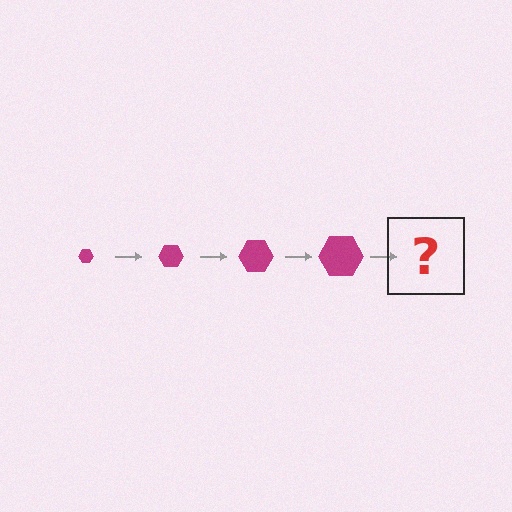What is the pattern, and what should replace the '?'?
The pattern is that the hexagon gets progressively larger each step. The '?' should be a magenta hexagon, larger than the previous one.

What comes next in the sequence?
The next element should be a magenta hexagon, larger than the previous one.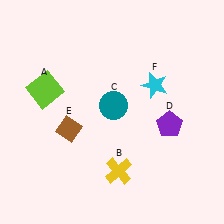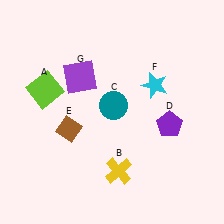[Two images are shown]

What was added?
A purple square (G) was added in Image 2.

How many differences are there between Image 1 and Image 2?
There is 1 difference between the two images.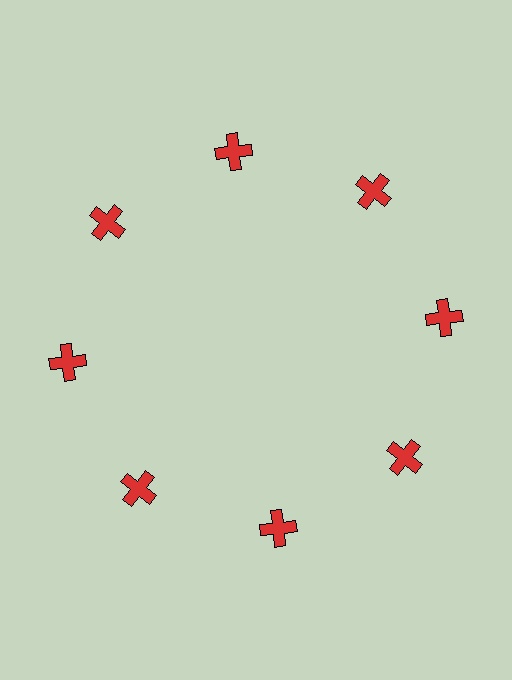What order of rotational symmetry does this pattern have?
This pattern has 8-fold rotational symmetry.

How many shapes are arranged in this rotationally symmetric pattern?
There are 8 shapes, arranged in 8 groups of 1.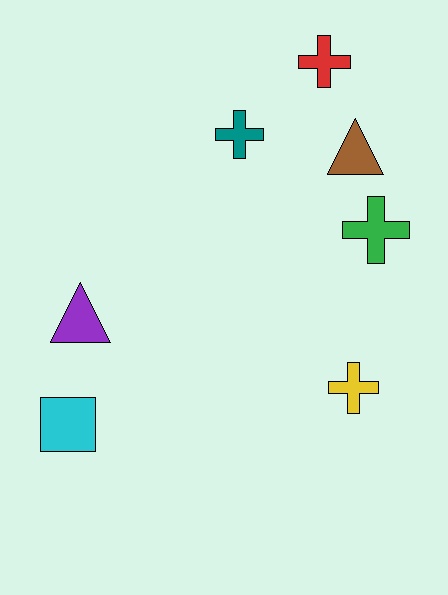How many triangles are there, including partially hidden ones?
There are 2 triangles.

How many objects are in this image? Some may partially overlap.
There are 7 objects.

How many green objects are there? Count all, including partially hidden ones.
There is 1 green object.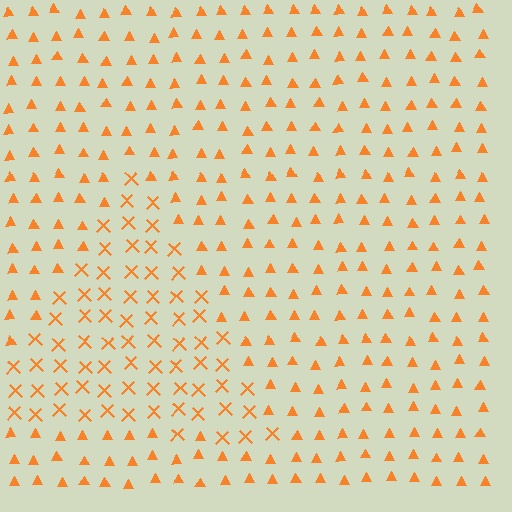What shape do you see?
I see a triangle.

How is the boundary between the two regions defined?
The boundary is defined by a change in element shape: X marks inside vs. triangles outside. All elements share the same color and spacing.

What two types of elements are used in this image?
The image uses X marks inside the triangle region and triangles outside it.